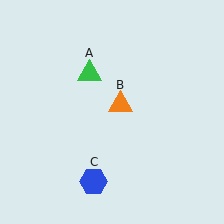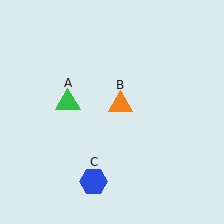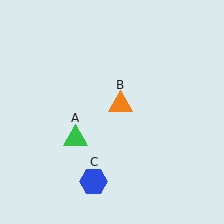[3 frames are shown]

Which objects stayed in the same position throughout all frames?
Orange triangle (object B) and blue hexagon (object C) remained stationary.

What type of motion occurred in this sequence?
The green triangle (object A) rotated counterclockwise around the center of the scene.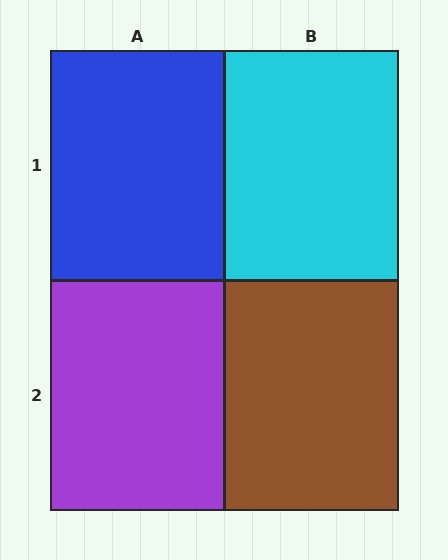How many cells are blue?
1 cell is blue.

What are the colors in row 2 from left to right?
Purple, brown.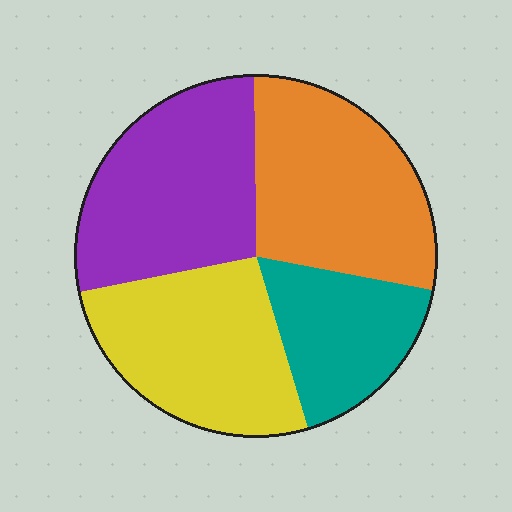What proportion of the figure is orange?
Orange covers 28% of the figure.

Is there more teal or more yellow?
Yellow.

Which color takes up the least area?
Teal, at roughly 15%.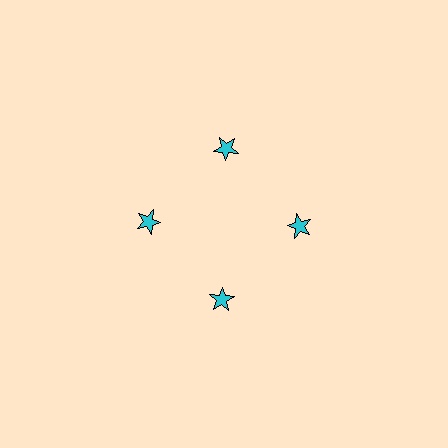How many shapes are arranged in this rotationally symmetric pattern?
There are 4 shapes, arranged in 4 groups of 1.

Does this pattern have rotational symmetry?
Yes, this pattern has 4-fold rotational symmetry. It looks the same after rotating 90 degrees around the center.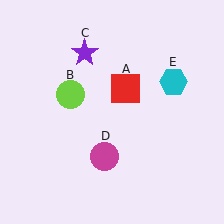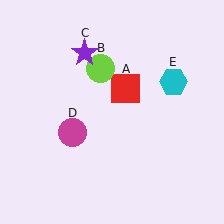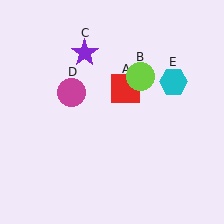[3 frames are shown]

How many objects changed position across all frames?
2 objects changed position: lime circle (object B), magenta circle (object D).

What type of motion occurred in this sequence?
The lime circle (object B), magenta circle (object D) rotated clockwise around the center of the scene.